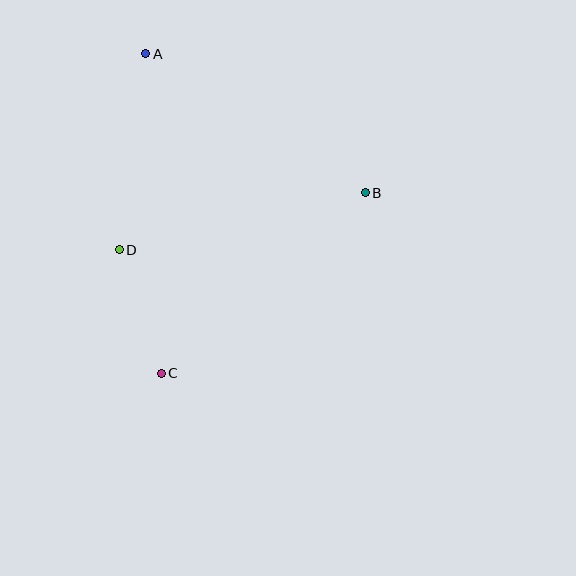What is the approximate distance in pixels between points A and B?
The distance between A and B is approximately 260 pixels.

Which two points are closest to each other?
Points C and D are closest to each other.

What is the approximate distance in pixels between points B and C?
The distance between B and C is approximately 272 pixels.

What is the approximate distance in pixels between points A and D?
The distance between A and D is approximately 198 pixels.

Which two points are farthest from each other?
Points A and C are farthest from each other.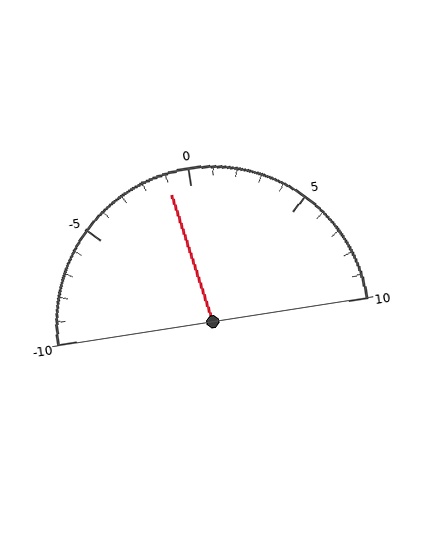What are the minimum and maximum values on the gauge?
The gauge ranges from -10 to 10.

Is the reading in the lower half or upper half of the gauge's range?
The reading is in the lower half of the range (-10 to 10).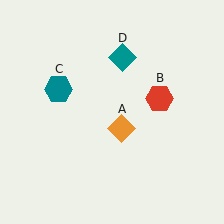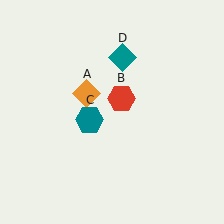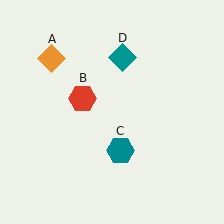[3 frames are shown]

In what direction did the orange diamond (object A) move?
The orange diamond (object A) moved up and to the left.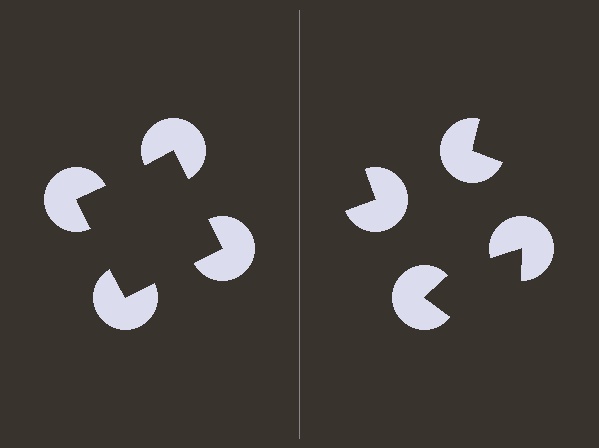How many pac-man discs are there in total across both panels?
8 — 4 on each side.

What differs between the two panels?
The pac-man discs are positioned identically on both sides; only the wedge orientations differ. On the left they align to a square; on the right they are misaligned.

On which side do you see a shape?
An illusory square appears on the left side. On the right side the wedge cuts are rotated, so no coherent shape forms.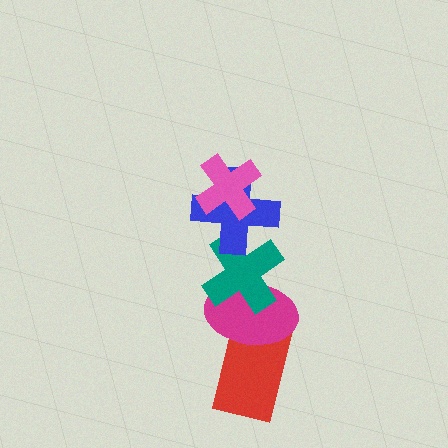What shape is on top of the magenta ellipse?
The teal cross is on top of the magenta ellipse.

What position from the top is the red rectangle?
The red rectangle is 5th from the top.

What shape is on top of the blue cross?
The pink cross is on top of the blue cross.